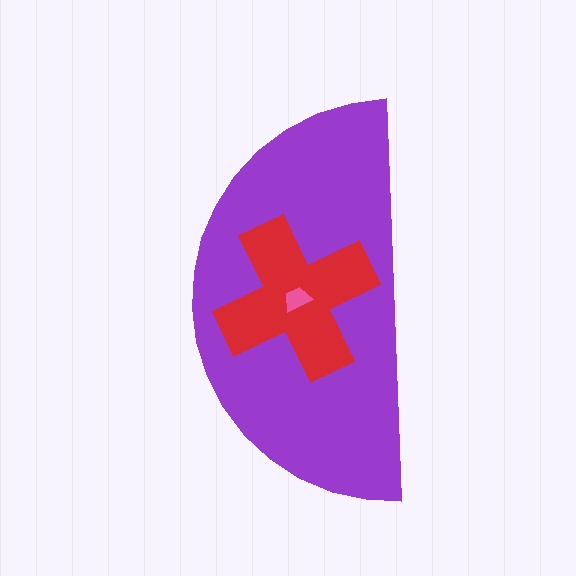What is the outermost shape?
The purple semicircle.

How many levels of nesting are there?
3.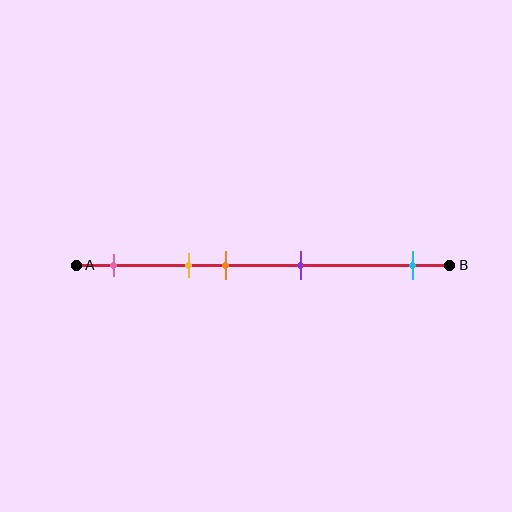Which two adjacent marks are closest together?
The yellow and orange marks are the closest adjacent pair.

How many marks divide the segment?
There are 5 marks dividing the segment.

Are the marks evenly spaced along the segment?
No, the marks are not evenly spaced.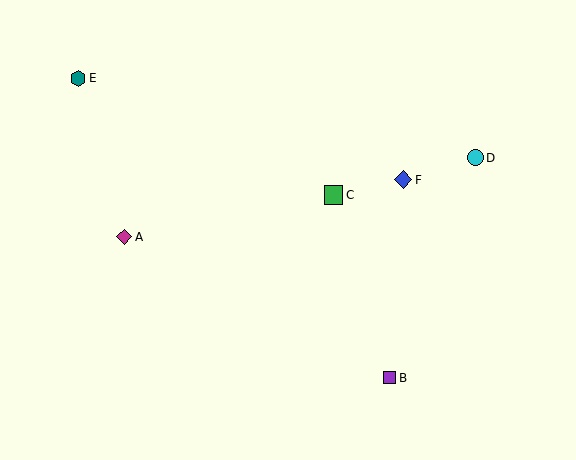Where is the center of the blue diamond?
The center of the blue diamond is at (403, 180).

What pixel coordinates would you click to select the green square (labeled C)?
Click at (334, 195) to select the green square C.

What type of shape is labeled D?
Shape D is a cyan circle.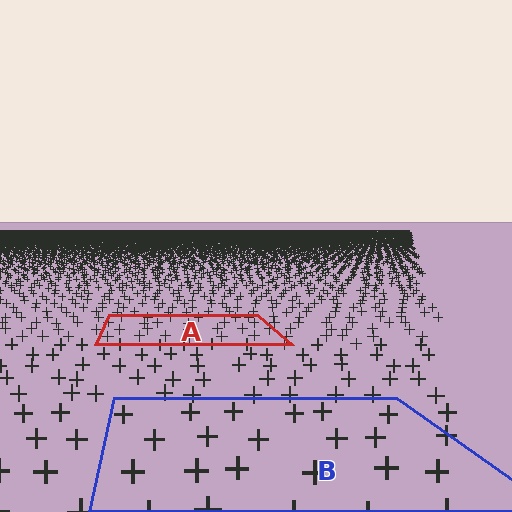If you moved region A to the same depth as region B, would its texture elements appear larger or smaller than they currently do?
They would appear larger. At a closer depth, the same texture elements are projected at a bigger on-screen size.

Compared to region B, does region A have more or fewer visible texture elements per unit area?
Region A has more texture elements per unit area — they are packed more densely because it is farther away.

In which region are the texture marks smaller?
The texture marks are smaller in region A, because it is farther away.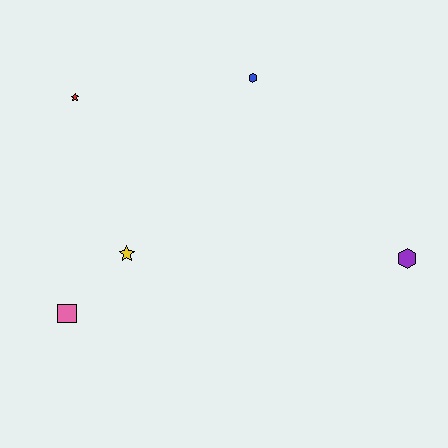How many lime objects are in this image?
There are no lime objects.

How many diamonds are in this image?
There are no diamonds.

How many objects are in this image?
There are 5 objects.